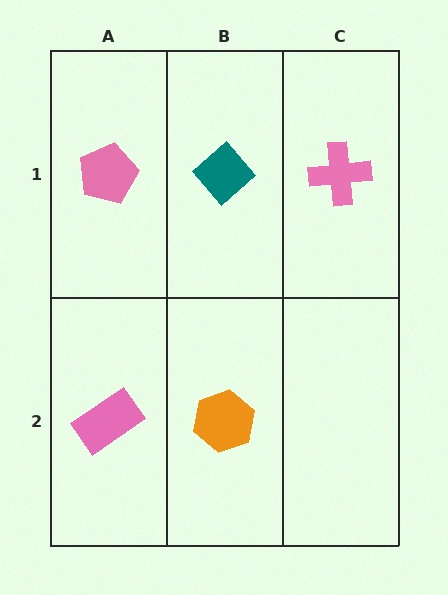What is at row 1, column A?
A pink pentagon.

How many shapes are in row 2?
2 shapes.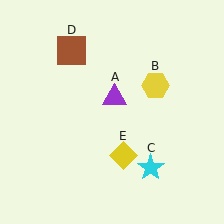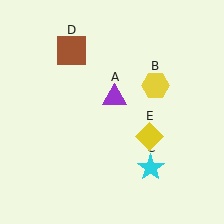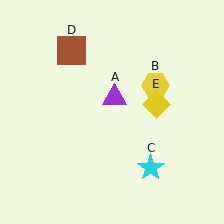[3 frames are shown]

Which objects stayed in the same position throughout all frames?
Purple triangle (object A) and yellow hexagon (object B) and cyan star (object C) and brown square (object D) remained stationary.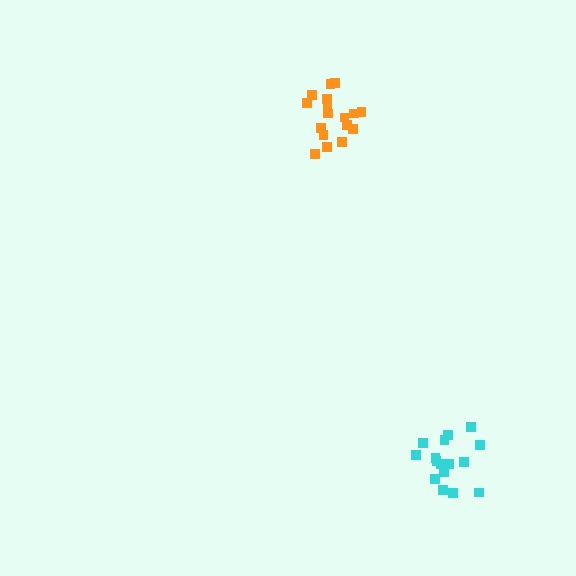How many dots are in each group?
Group 1: 17 dots, Group 2: 17 dots (34 total).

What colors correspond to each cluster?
The clusters are colored: orange, cyan.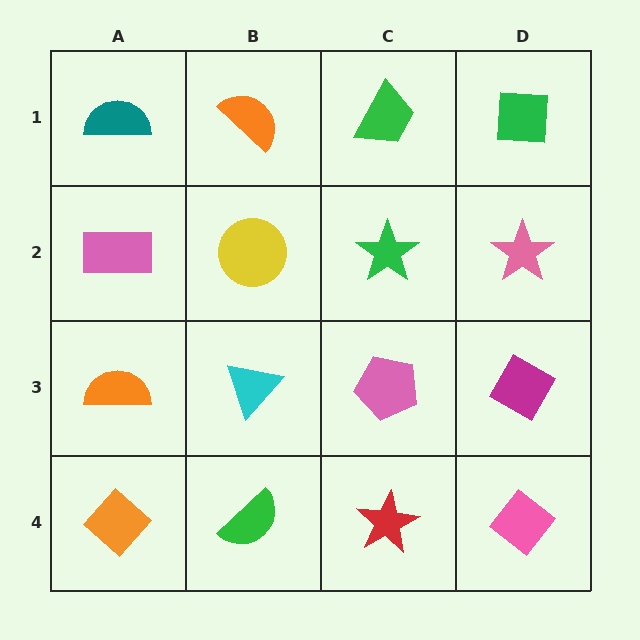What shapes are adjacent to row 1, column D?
A pink star (row 2, column D), a green trapezoid (row 1, column C).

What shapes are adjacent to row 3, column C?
A green star (row 2, column C), a red star (row 4, column C), a cyan triangle (row 3, column B), a magenta diamond (row 3, column D).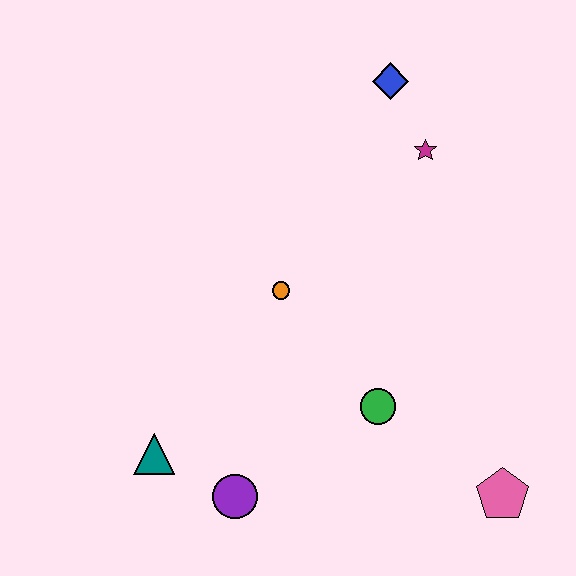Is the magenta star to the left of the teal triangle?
No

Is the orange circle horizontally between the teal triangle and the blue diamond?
Yes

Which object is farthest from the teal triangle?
The blue diamond is farthest from the teal triangle.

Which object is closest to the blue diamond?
The magenta star is closest to the blue diamond.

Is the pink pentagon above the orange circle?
No